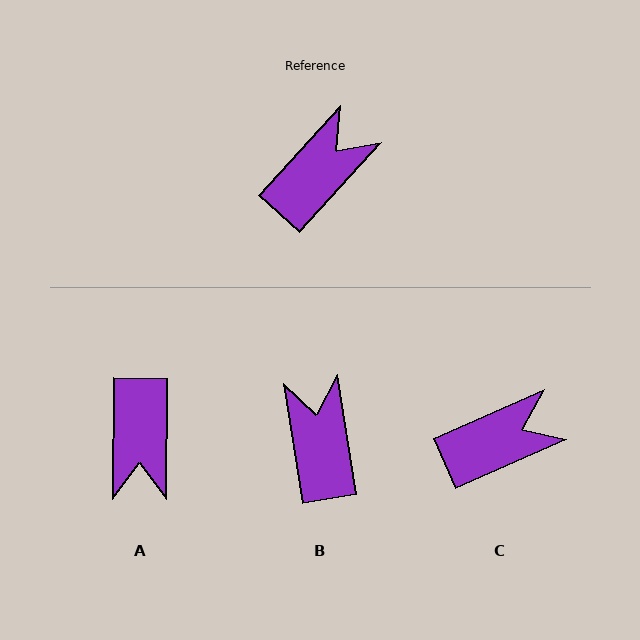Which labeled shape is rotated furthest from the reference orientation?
A, about 138 degrees away.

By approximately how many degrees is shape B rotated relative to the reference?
Approximately 52 degrees counter-clockwise.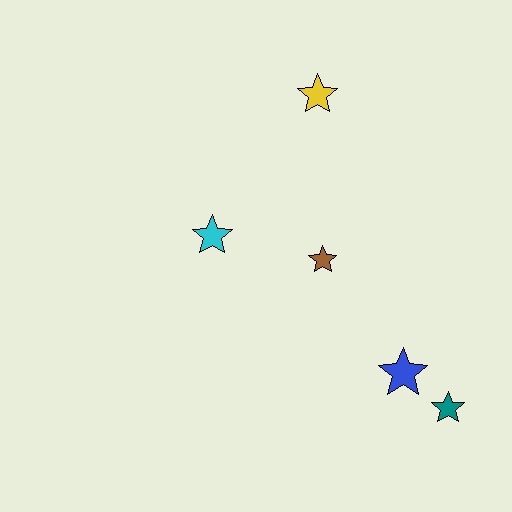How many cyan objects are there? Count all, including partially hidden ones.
There is 1 cyan object.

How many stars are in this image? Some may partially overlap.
There are 5 stars.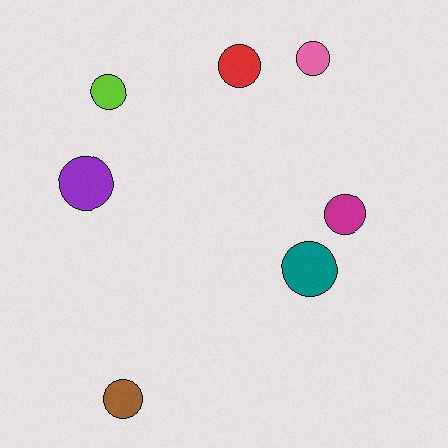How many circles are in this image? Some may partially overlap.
There are 7 circles.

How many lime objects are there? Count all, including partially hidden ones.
There is 1 lime object.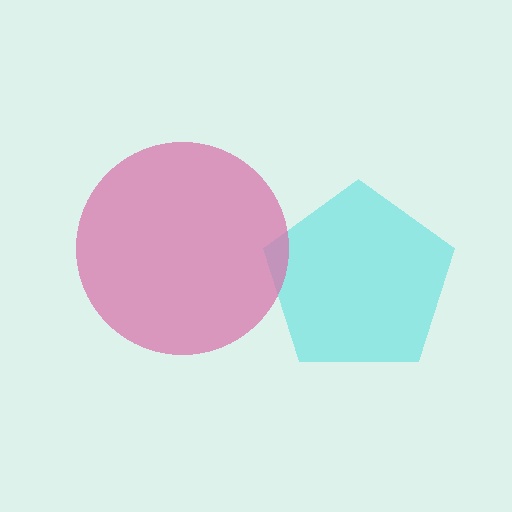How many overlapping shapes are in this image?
There are 2 overlapping shapes in the image.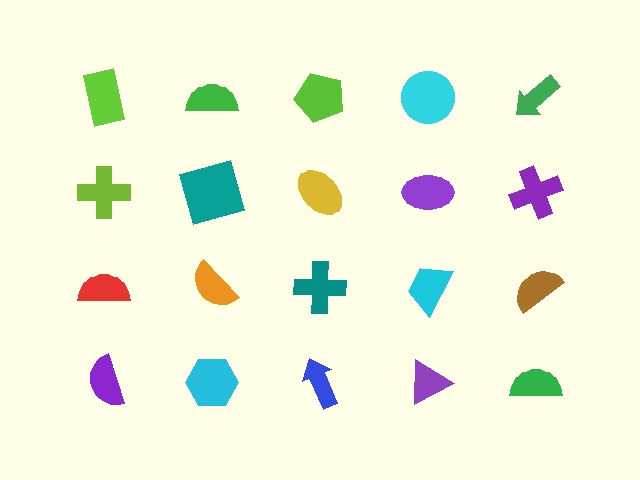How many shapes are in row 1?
5 shapes.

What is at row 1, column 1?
A lime rectangle.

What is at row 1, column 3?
A lime pentagon.